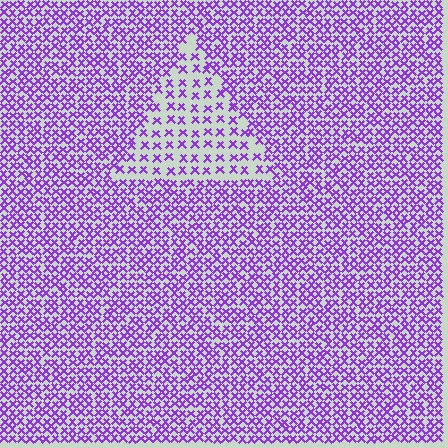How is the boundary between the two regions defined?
The boundary is defined by a change in element density (approximately 2.2x ratio). All elements are the same color, size, and shape.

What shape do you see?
I see a triangle.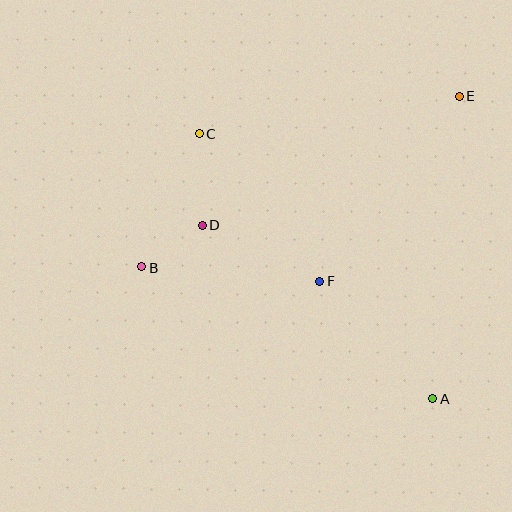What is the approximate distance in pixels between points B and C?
The distance between B and C is approximately 145 pixels.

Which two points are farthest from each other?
Points B and E are farthest from each other.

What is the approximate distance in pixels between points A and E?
The distance between A and E is approximately 304 pixels.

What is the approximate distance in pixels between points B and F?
The distance between B and F is approximately 179 pixels.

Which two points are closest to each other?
Points B and D are closest to each other.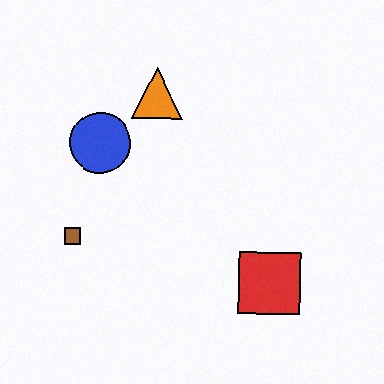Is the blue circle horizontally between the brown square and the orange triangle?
Yes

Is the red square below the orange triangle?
Yes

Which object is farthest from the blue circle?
The red square is farthest from the blue circle.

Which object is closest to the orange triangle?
The blue circle is closest to the orange triangle.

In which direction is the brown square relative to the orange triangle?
The brown square is below the orange triangle.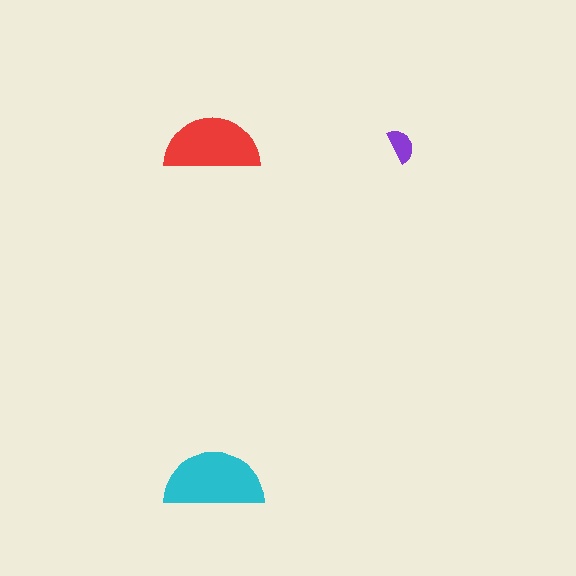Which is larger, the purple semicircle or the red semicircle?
The red one.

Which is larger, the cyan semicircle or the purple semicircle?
The cyan one.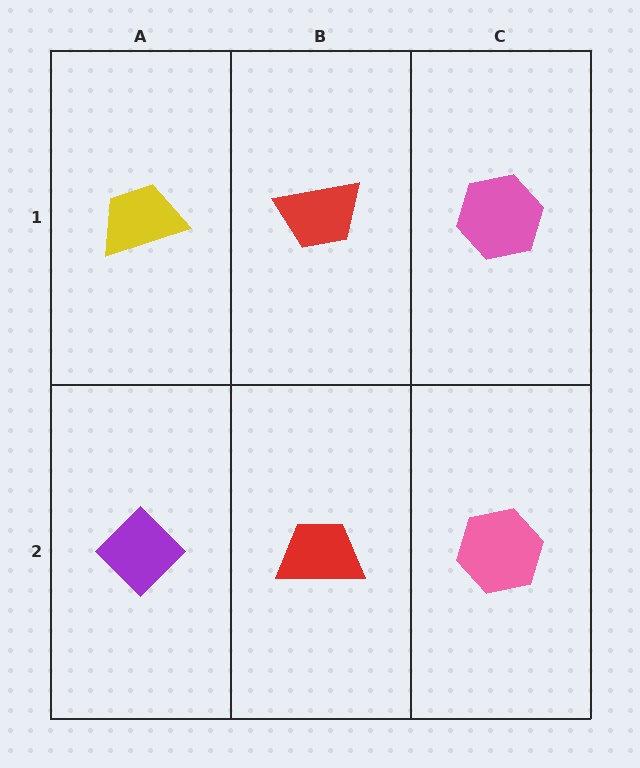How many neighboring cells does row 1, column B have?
3.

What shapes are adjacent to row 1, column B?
A red trapezoid (row 2, column B), a yellow trapezoid (row 1, column A), a pink hexagon (row 1, column C).